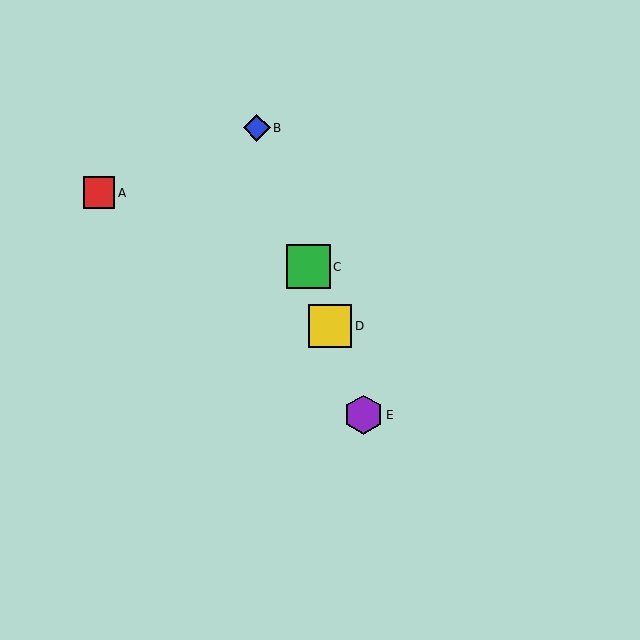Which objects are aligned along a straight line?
Objects B, C, D, E are aligned along a straight line.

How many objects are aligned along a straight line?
4 objects (B, C, D, E) are aligned along a straight line.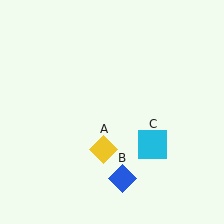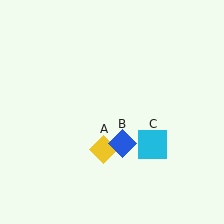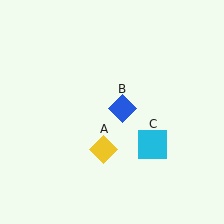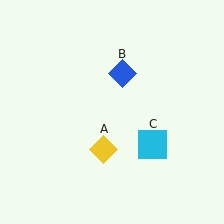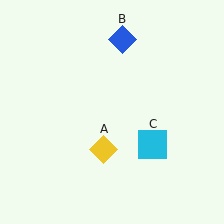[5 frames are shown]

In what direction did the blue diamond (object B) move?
The blue diamond (object B) moved up.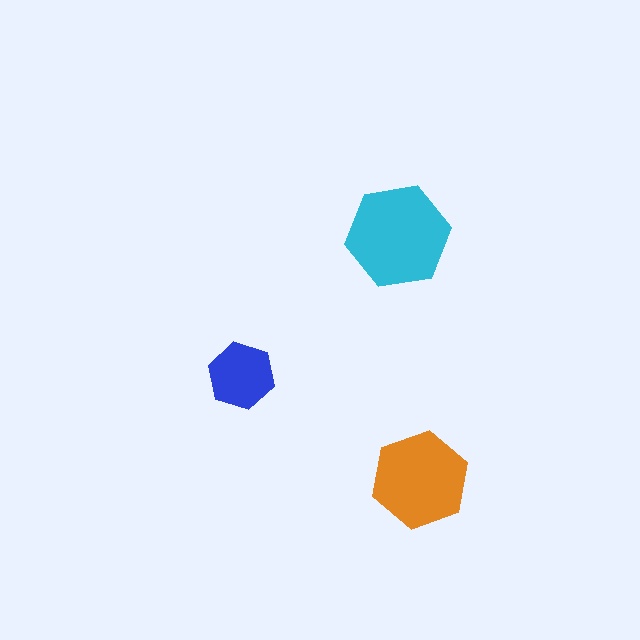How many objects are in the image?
There are 3 objects in the image.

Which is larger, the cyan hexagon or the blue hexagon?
The cyan one.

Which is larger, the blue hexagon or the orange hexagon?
The orange one.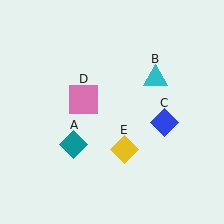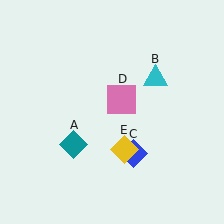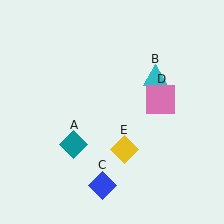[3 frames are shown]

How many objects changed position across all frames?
2 objects changed position: blue diamond (object C), pink square (object D).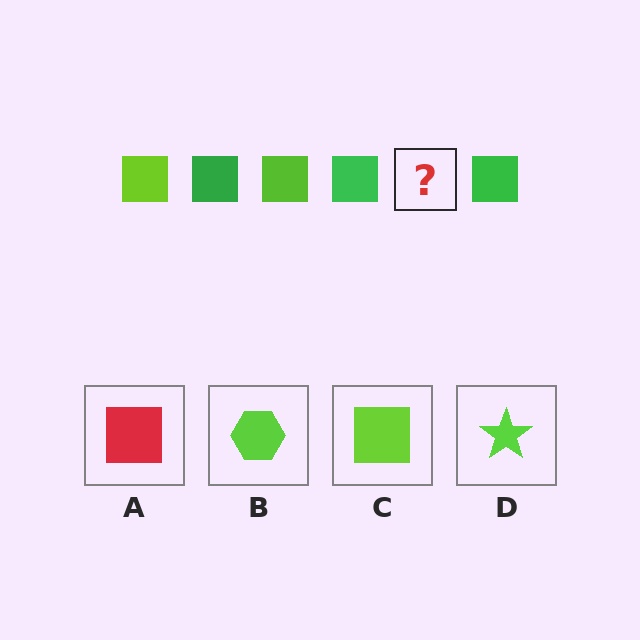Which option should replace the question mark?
Option C.